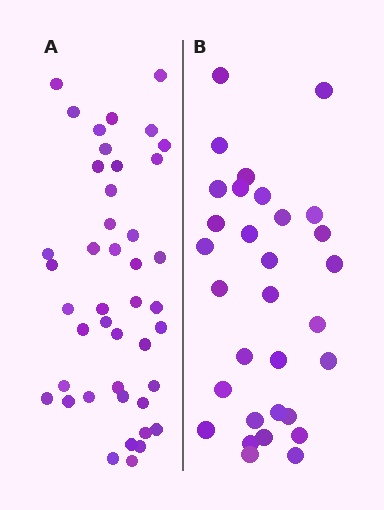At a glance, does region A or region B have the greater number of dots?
Region A (the left region) has more dots.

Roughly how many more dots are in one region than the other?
Region A has roughly 12 or so more dots than region B.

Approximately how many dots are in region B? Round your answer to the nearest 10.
About 30 dots. (The exact count is 31, which rounds to 30.)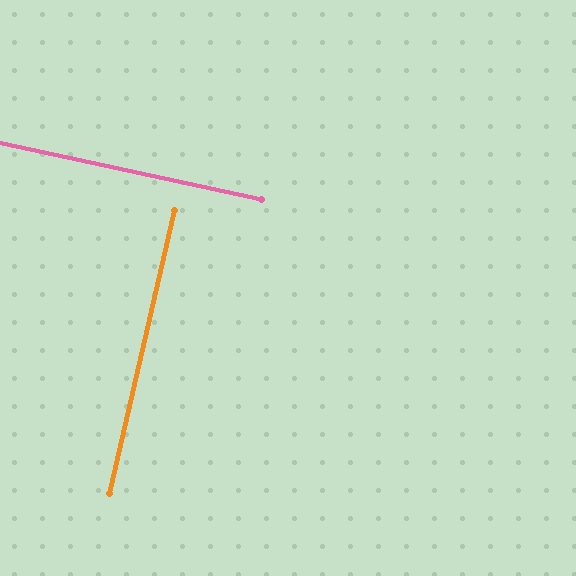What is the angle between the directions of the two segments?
Approximately 89 degrees.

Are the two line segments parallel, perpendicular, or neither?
Perpendicular — they meet at approximately 89°.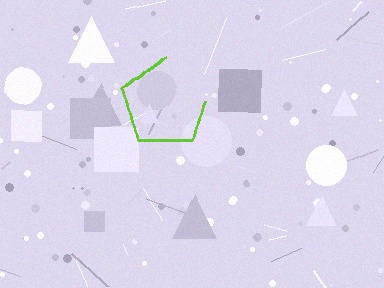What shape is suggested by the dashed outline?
The dashed outline suggests a pentagon.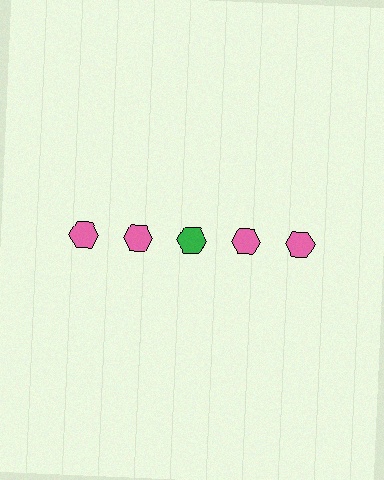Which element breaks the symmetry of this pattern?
The green hexagon in the top row, center column breaks the symmetry. All other shapes are pink hexagons.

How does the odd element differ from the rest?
It has a different color: green instead of pink.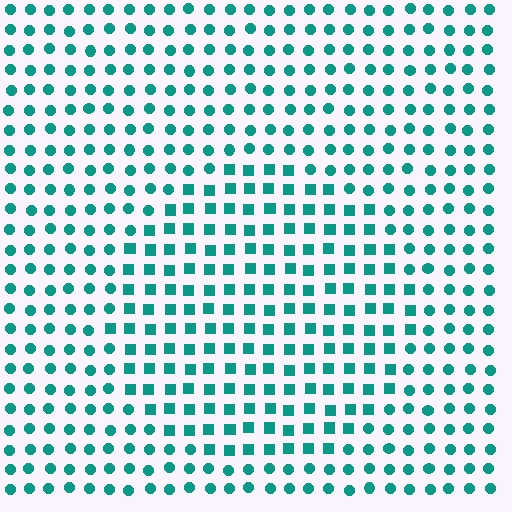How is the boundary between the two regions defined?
The boundary is defined by a change in element shape: squares inside vs. circles outside. All elements share the same color and spacing.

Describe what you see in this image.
The image is filled with small teal elements arranged in a uniform grid. A circle-shaped region contains squares, while the surrounding area contains circles. The boundary is defined purely by the change in element shape.